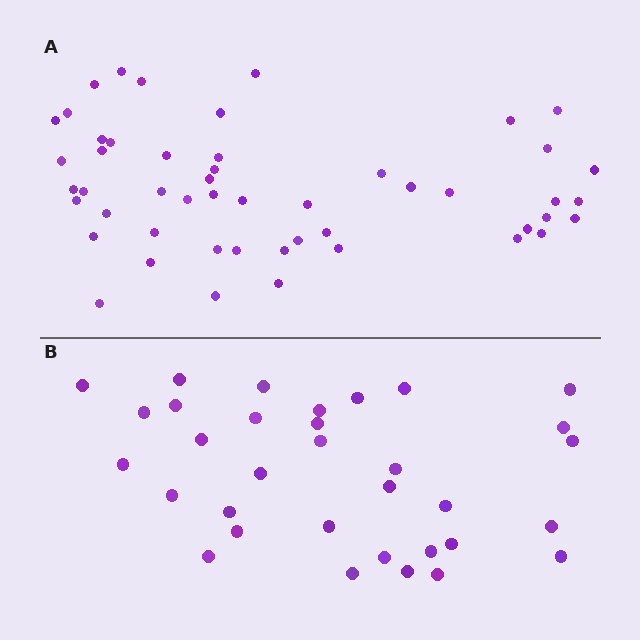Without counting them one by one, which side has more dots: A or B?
Region A (the top region) has more dots.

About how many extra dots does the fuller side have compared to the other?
Region A has approximately 15 more dots than region B.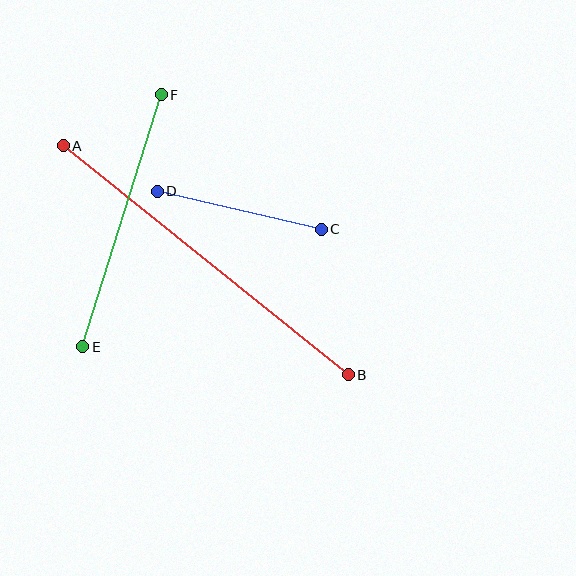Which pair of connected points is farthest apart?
Points A and B are farthest apart.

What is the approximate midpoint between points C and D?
The midpoint is at approximately (239, 210) pixels.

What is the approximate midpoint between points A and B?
The midpoint is at approximately (206, 260) pixels.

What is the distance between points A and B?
The distance is approximately 365 pixels.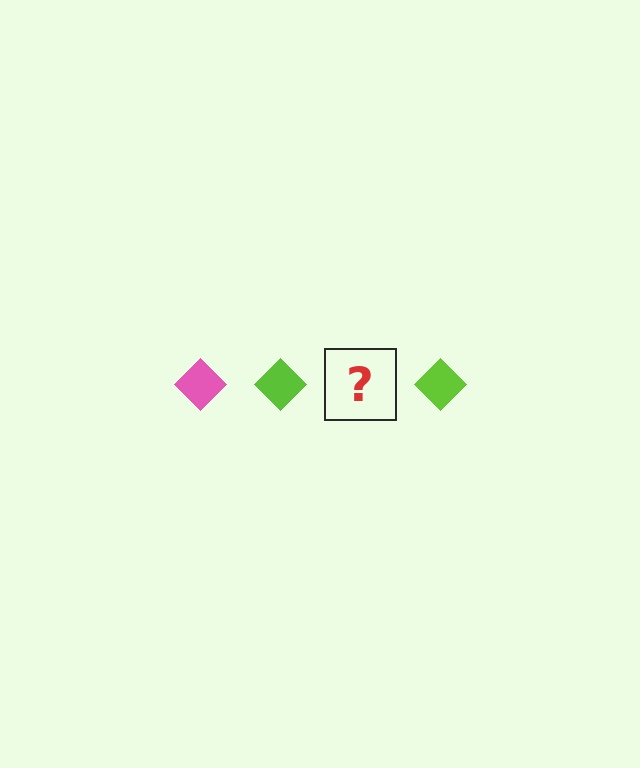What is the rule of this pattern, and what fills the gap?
The rule is that the pattern cycles through pink, lime diamonds. The gap should be filled with a pink diamond.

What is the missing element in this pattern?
The missing element is a pink diamond.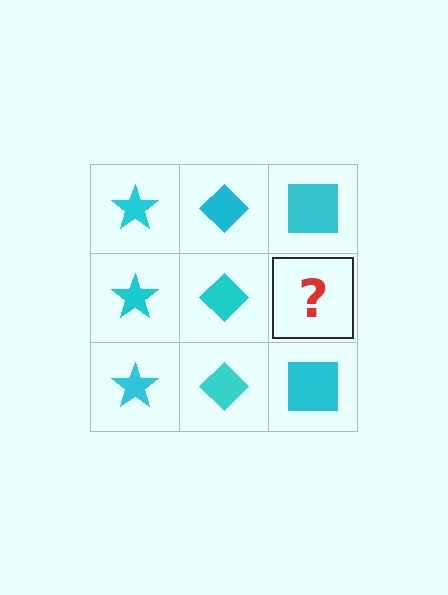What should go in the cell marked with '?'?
The missing cell should contain a cyan square.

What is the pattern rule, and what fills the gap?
The rule is that each column has a consistent shape. The gap should be filled with a cyan square.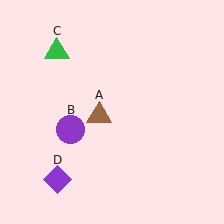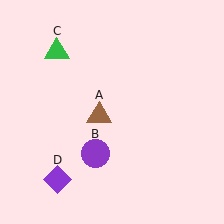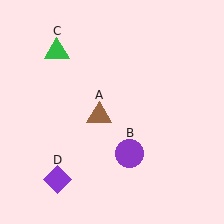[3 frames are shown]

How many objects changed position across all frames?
1 object changed position: purple circle (object B).